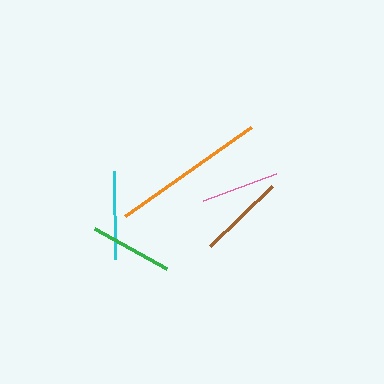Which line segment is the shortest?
The pink line is the shortest at approximately 78 pixels.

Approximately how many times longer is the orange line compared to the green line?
The orange line is approximately 1.9 times the length of the green line.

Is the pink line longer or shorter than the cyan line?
The cyan line is longer than the pink line.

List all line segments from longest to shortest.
From longest to shortest: orange, cyan, brown, green, pink.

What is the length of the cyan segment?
The cyan segment is approximately 88 pixels long.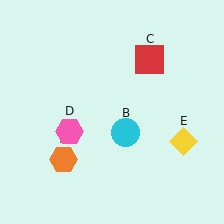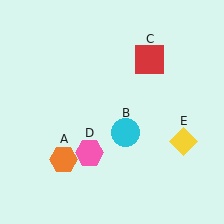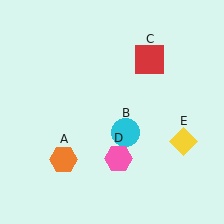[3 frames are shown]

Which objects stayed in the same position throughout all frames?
Orange hexagon (object A) and cyan circle (object B) and red square (object C) and yellow diamond (object E) remained stationary.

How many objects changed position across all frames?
1 object changed position: pink hexagon (object D).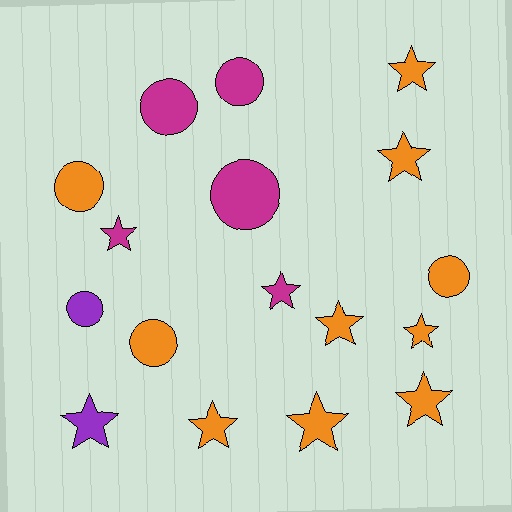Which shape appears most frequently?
Star, with 10 objects.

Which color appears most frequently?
Orange, with 10 objects.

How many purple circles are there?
There is 1 purple circle.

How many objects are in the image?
There are 17 objects.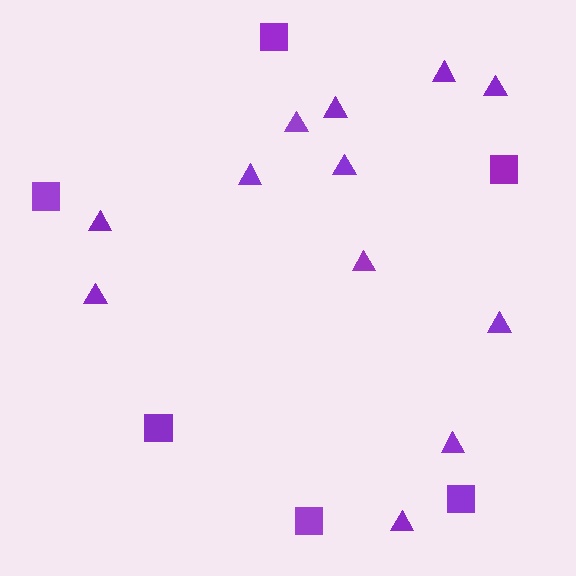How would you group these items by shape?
There are 2 groups: one group of triangles (12) and one group of squares (6).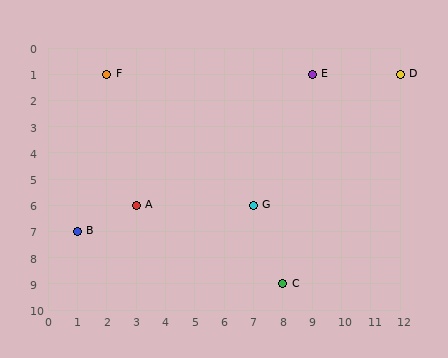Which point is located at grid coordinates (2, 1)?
Point F is at (2, 1).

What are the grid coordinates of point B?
Point B is at grid coordinates (1, 7).